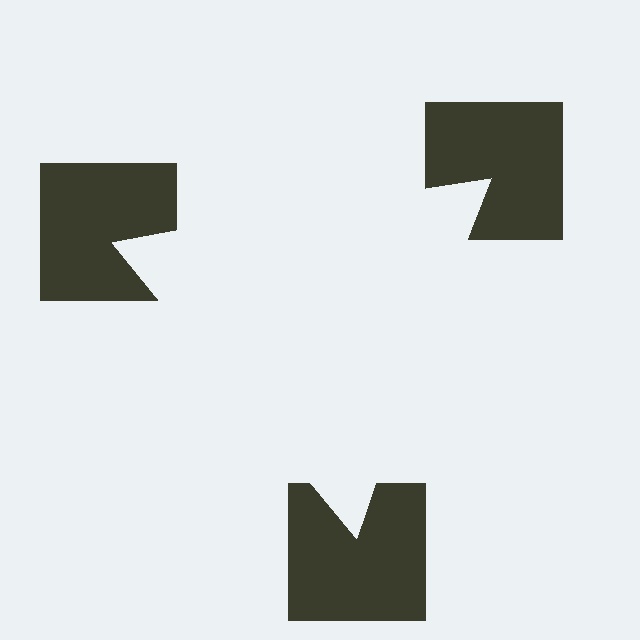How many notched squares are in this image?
There are 3 — one at each vertex of the illusory triangle.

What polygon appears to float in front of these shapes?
An illusory triangle — its edges are inferred from the aligned wedge cuts in the notched squares, not physically drawn.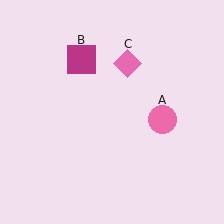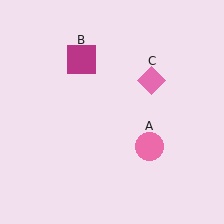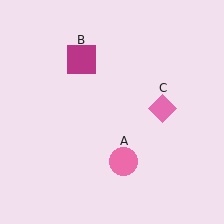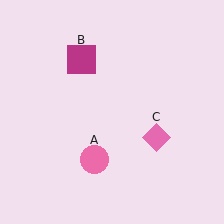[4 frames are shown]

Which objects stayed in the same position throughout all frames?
Magenta square (object B) remained stationary.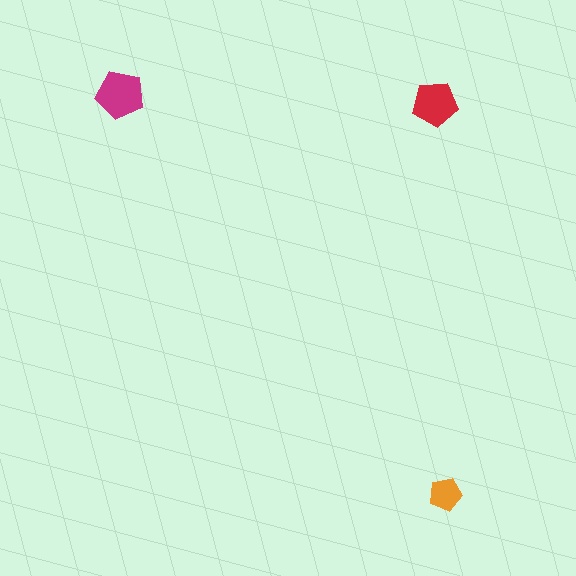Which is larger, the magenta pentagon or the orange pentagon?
The magenta one.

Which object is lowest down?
The orange pentagon is bottommost.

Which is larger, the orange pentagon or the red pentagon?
The red one.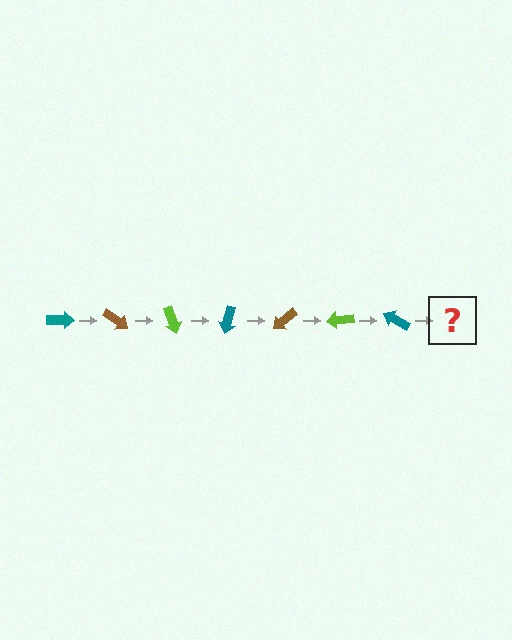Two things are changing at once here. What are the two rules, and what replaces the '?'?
The two rules are that it rotates 35 degrees each step and the color cycles through teal, brown, and lime. The '?' should be a brown arrow, rotated 245 degrees from the start.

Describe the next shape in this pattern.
It should be a brown arrow, rotated 245 degrees from the start.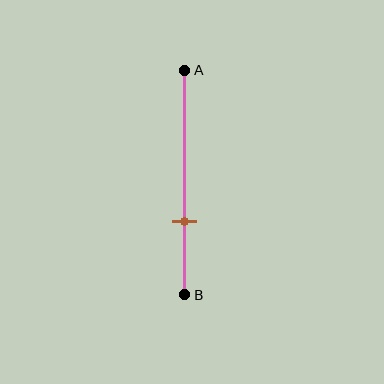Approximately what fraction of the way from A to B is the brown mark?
The brown mark is approximately 65% of the way from A to B.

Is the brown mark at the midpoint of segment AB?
No, the mark is at about 65% from A, not at the 50% midpoint.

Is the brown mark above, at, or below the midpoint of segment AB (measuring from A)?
The brown mark is below the midpoint of segment AB.